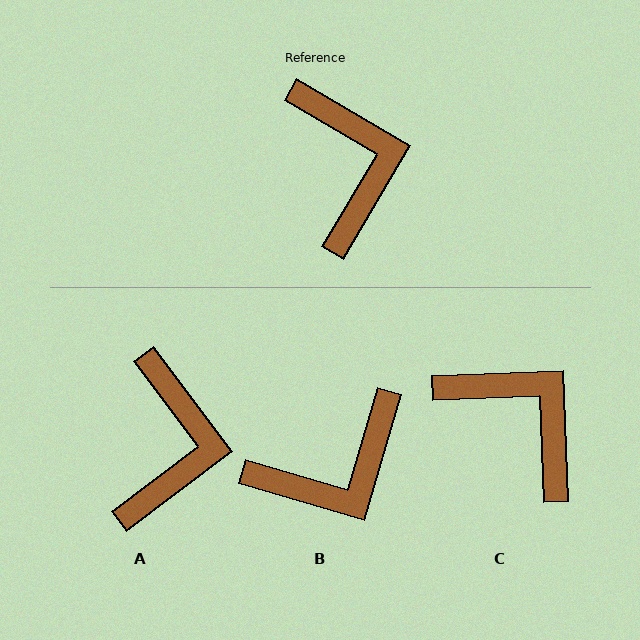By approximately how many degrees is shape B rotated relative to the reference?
Approximately 76 degrees clockwise.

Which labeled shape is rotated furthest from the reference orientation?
B, about 76 degrees away.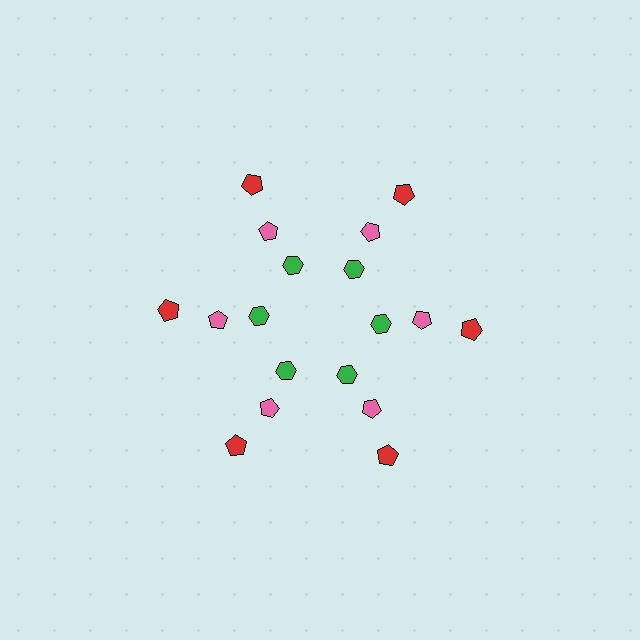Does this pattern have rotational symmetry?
Yes, this pattern has 6-fold rotational symmetry. It looks the same after rotating 60 degrees around the center.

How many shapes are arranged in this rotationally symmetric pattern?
There are 18 shapes, arranged in 6 groups of 3.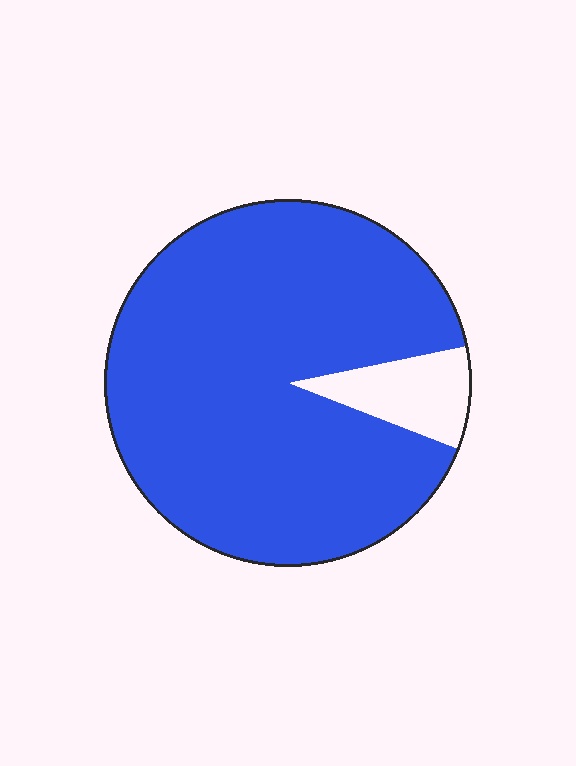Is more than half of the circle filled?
Yes.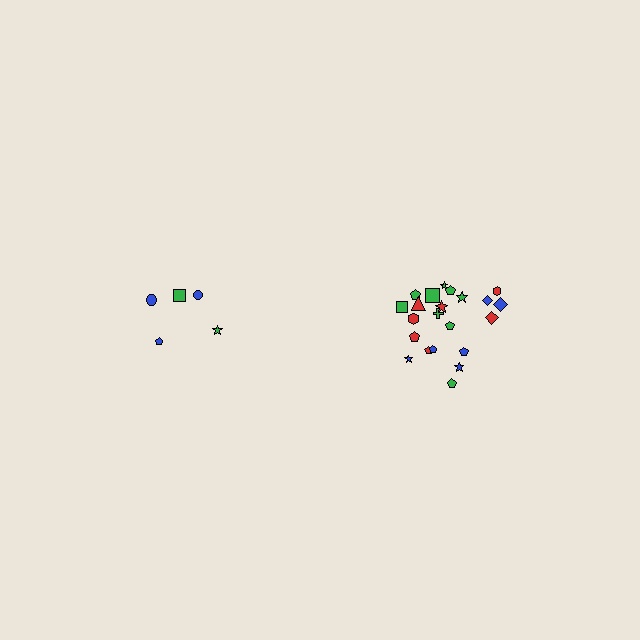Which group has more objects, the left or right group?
The right group.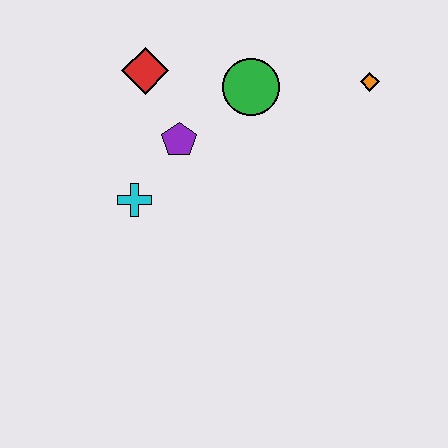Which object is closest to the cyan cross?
The purple pentagon is closest to the cyan cross.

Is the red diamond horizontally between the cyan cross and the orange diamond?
Yes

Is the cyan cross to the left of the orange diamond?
Yes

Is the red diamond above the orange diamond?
Yes